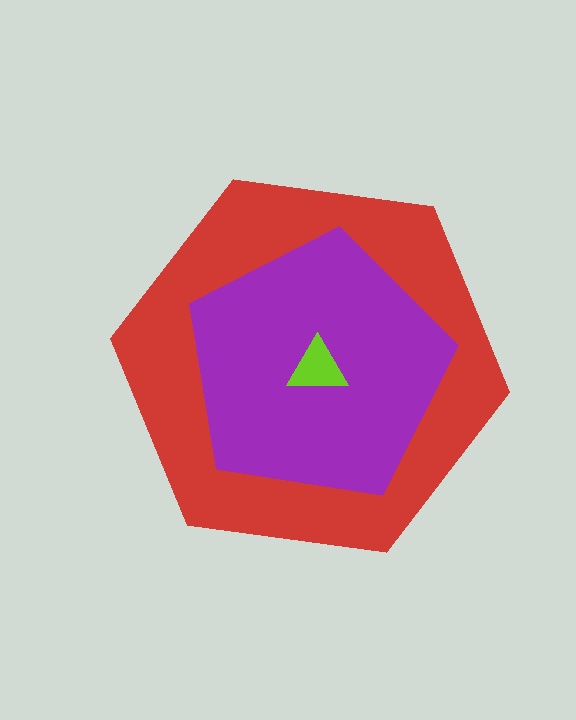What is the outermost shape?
The red hexagon.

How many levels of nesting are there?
3.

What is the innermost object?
The lime triangle.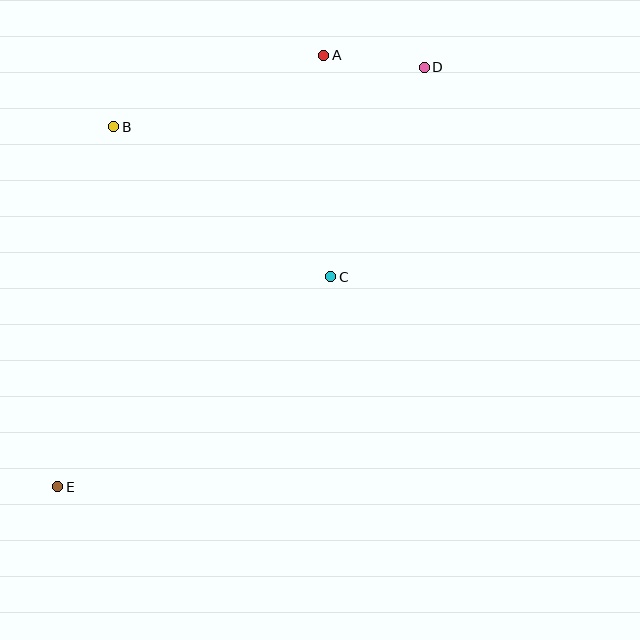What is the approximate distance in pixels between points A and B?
The distance between A and B is approximately 221 pixels.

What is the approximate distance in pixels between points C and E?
The distance between C and E is approximately 345 pixels.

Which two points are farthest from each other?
Points D and E are farthest from each other.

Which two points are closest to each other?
Points A and D are closest to each other.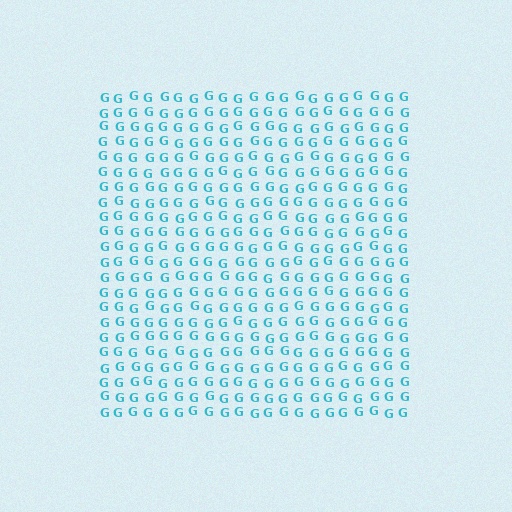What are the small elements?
The small elements are letter G's.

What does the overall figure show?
The overall figure shows a square.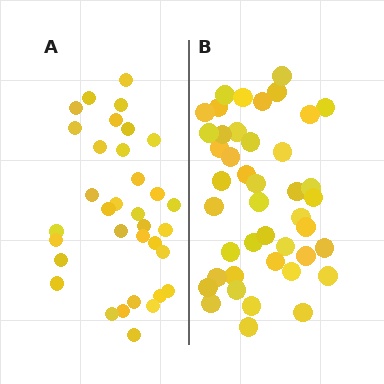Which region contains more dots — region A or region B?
Region B (the right region) has more dots.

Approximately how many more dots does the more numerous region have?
Region B has roughly 8 or so more dots than region A.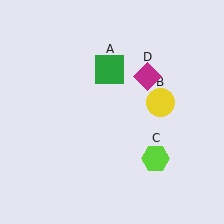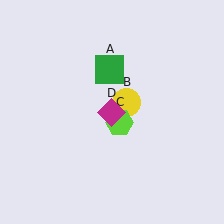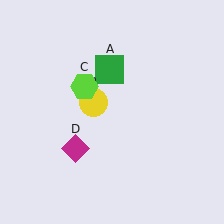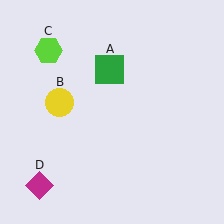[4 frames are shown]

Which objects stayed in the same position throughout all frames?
Green square (object A) remained stationary.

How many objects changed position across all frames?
3 objects changed position: yellow circle (object B), lime hexagon (object C), magenta diamond (object D).